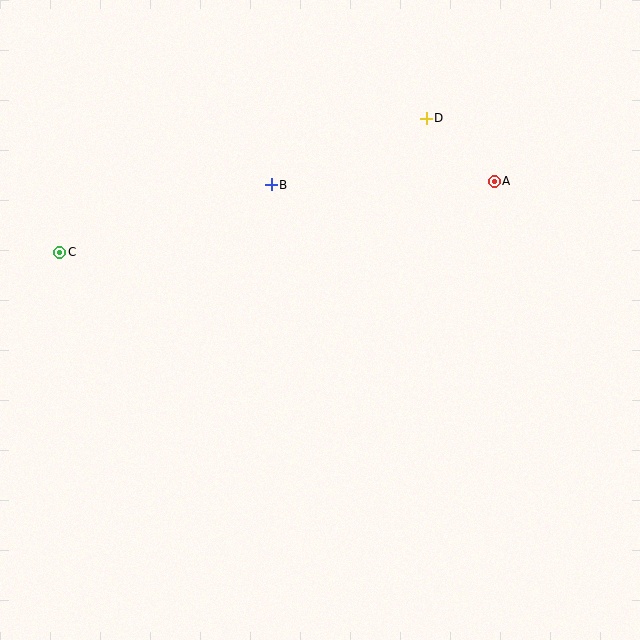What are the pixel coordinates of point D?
Point D is at (426, 118).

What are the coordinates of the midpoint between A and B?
The midpoint between A and B is at (383, 183).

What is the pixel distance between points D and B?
The distance between D and B is 169 pixels.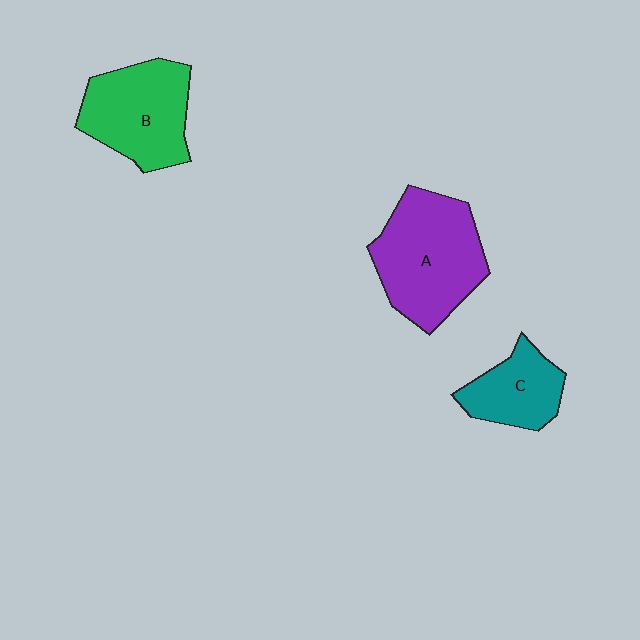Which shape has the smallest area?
Shape C (teal).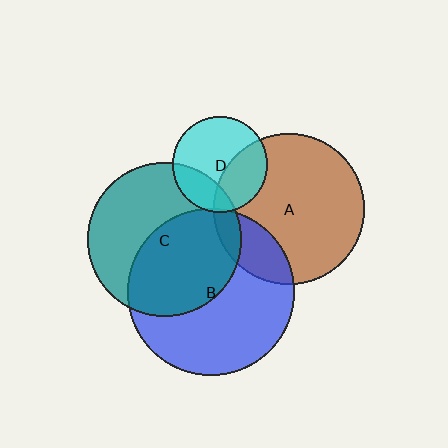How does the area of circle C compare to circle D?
Approximately 2.6 times.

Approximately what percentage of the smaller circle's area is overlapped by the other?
Approximately 35%.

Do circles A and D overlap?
Yes.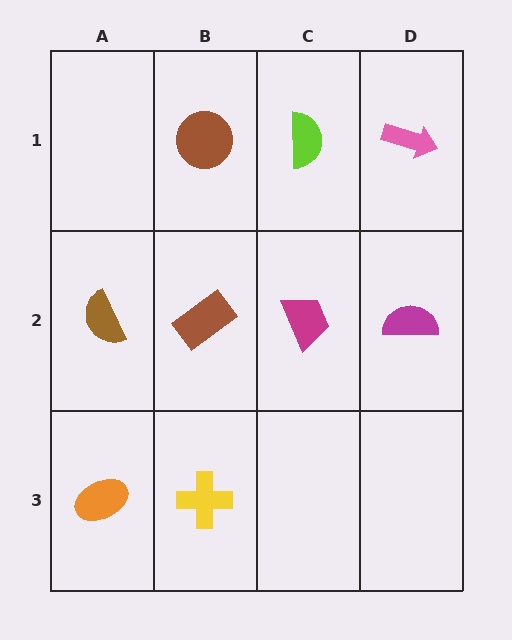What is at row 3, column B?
A yellow cross.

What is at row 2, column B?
A brown rectangle.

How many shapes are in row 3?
2 shapes.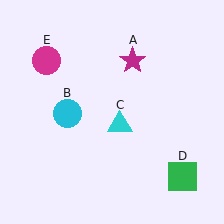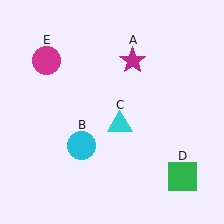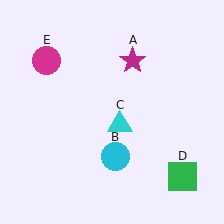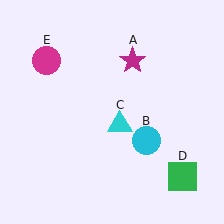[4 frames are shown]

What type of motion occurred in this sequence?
The cyan circle (object B) rotated counterclockwise around the center of the scene.